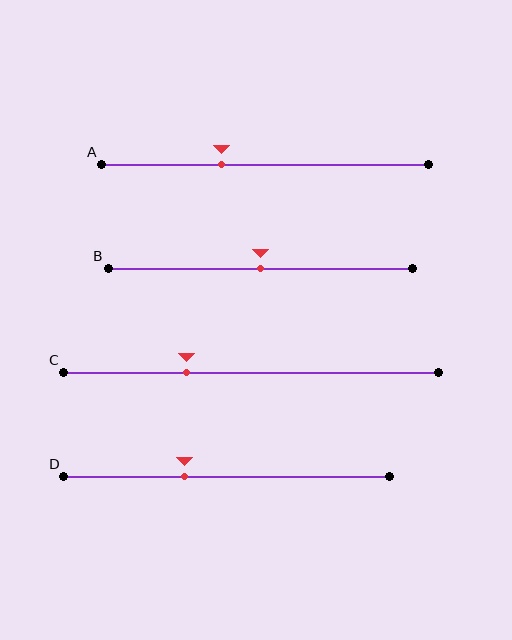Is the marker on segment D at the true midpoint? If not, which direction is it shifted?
No, the marker on segment D is shifted to the left by about 13% of the segment length.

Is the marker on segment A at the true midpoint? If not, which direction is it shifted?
No, the marker on segment A is shifted to the left by about 13% of the segment length.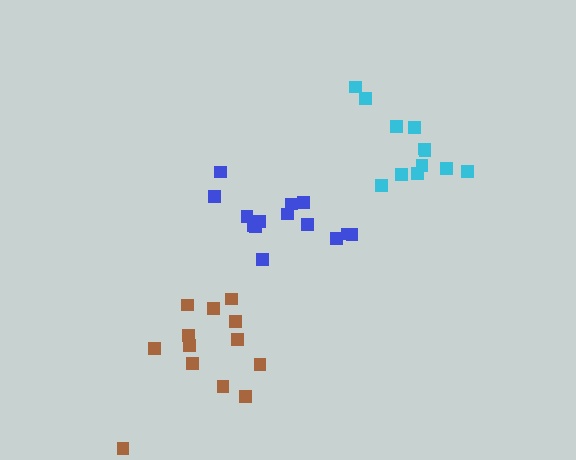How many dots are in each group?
Group 1: 12 dots, Group 2: 13 dots, Group 3: 14 dots (39 total).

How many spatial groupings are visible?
There are 3 spatial groupings.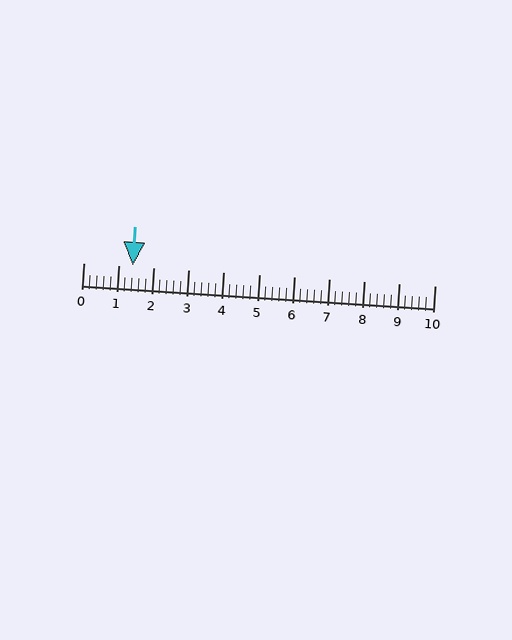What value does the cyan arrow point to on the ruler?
The cyan arrow points to approximately 1.4.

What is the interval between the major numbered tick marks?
The major tick marks are spaced 1 units apart.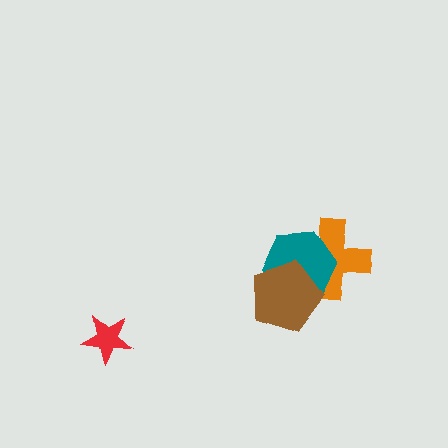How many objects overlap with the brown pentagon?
2 objects overlap with the brown pentagon.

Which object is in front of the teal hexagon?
The brown pentagon is in front of the teal hexagon.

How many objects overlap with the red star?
0 objects overlap with the red star.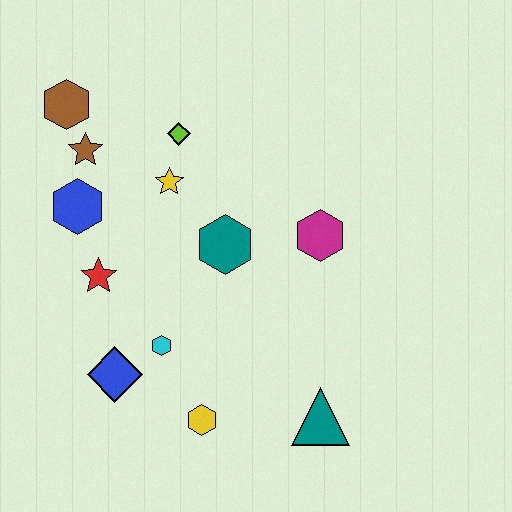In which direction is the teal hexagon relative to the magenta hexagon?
The teal hexagon is to the left of the magenta hexagon.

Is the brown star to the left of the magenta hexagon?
Yes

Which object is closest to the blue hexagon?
The brown star is closest to the blue hexagon.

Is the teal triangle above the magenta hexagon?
No